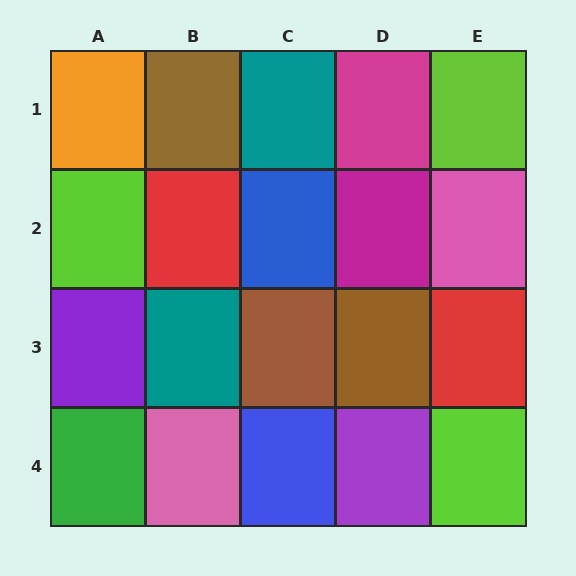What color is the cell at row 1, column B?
Brown.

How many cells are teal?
2 cells are teal.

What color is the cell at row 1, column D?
Magenta.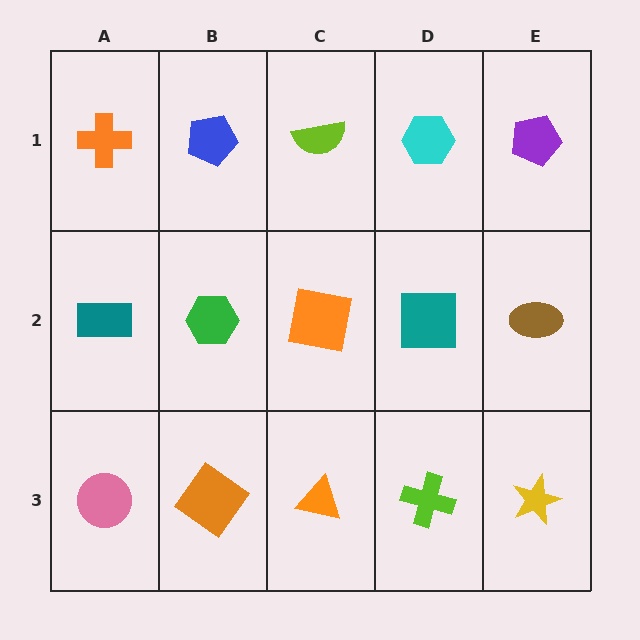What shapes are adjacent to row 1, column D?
A teal square (row 2, column D), a lime semicircle (row 1, column C), a purple pentagon (row 1, column E).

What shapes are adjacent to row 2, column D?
A cyan hexagon (row 1, column D), a lime cross (row 3, column D), an orange square (row 2, column C), a brown ellipse (row 2, column E).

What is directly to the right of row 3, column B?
An orange triangle.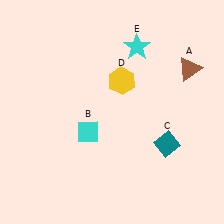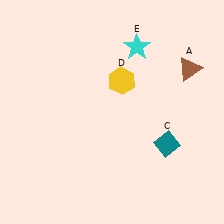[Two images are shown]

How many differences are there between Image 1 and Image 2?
There is 1 difference between the two images.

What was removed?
The cyan diamond (B) was removed in Image 2.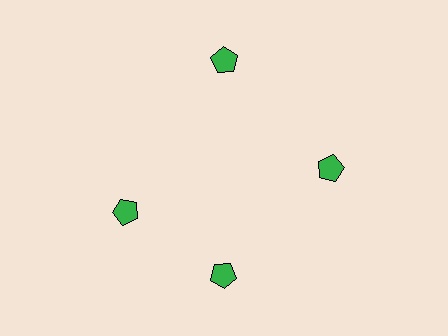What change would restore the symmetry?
The symmetry would be restored by rotating it back into even spacing with its neighbors so that all 4 pentagons sit at equal angles and equal distance from the center.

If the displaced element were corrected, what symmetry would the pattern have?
It would have 4-fold rotational symmetry — the pattern would map onto itself every 90 degrees.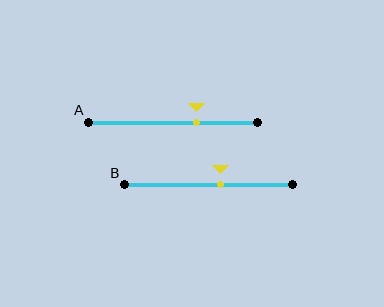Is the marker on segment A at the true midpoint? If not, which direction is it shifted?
No, the marker on segment A is shifted to the right by about 13% of the segment length.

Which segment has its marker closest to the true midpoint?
Segment B has its marker closest to the true midpoint.